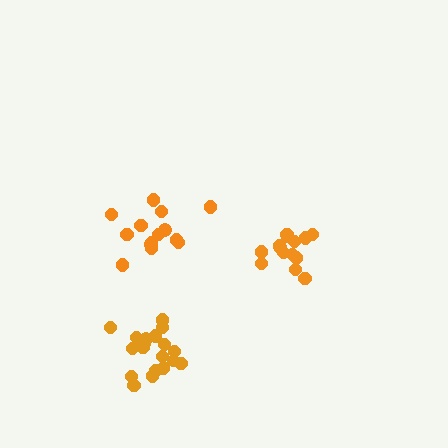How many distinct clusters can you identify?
There are 3 distinct clusters.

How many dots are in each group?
Group 1: 14 dots, Group 2: 14 dots, Group 3: 20 dots (48 total).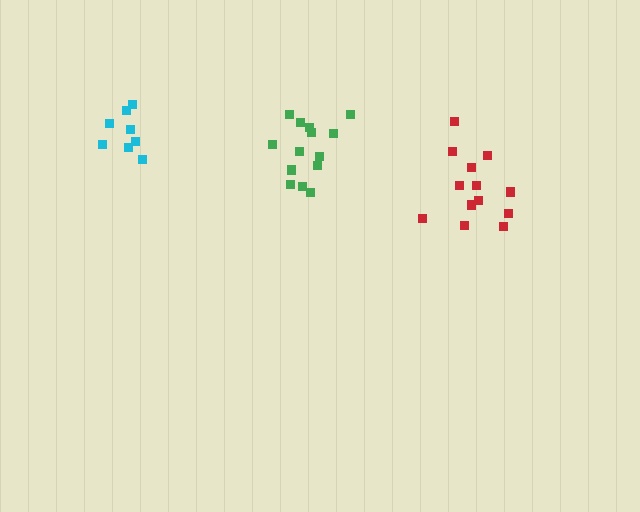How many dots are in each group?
Group 1: 14 dots, Group 2: 13 dots, Group 3: 8 dots (35 total).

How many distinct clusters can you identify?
There are 3 distinct clusters.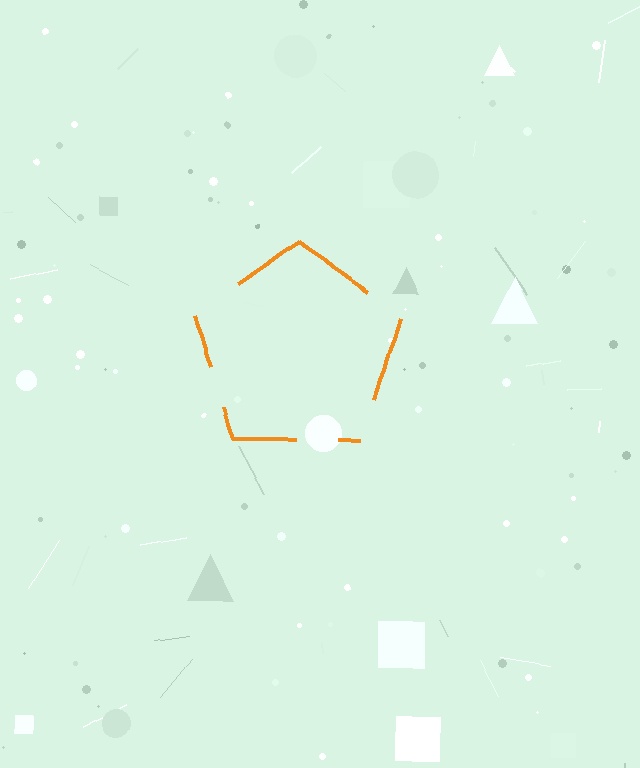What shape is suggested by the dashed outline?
The dashed outline suggests a pentagon.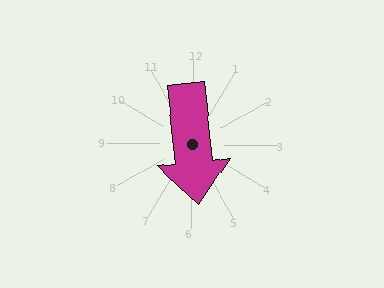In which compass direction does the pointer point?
South.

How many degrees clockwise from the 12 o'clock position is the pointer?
Approximately 173 degrees.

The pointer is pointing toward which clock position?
Roughly 6 o'clock.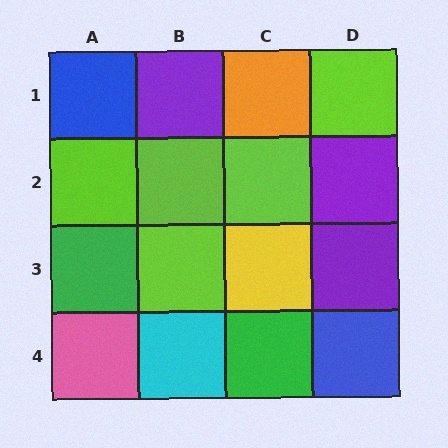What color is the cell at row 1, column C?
Orange.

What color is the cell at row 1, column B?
Purple.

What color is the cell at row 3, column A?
Green.